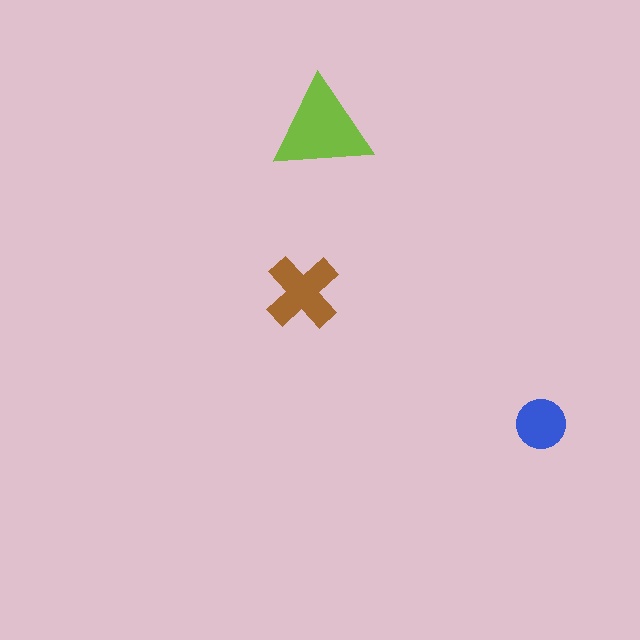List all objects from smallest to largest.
The blue circle, the brown cross, the lime triangle.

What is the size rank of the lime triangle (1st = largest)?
1st.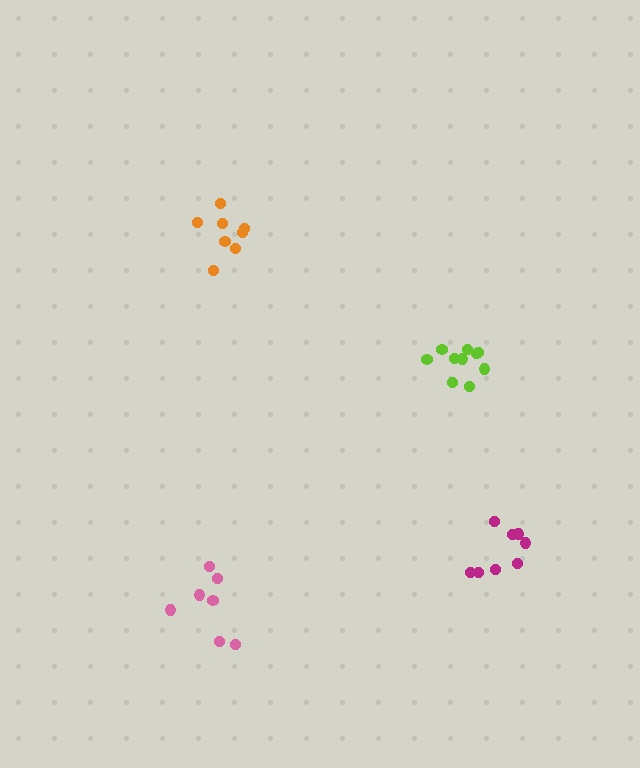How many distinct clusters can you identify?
There are 4 distinct clusters.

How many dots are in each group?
Group 1: 8 dots, Group 2: 10 dots, Group 3: 8 dots, Group 4: 7 dots (33 total).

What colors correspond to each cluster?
The clusters are colored: magenta, lime, orange, pink.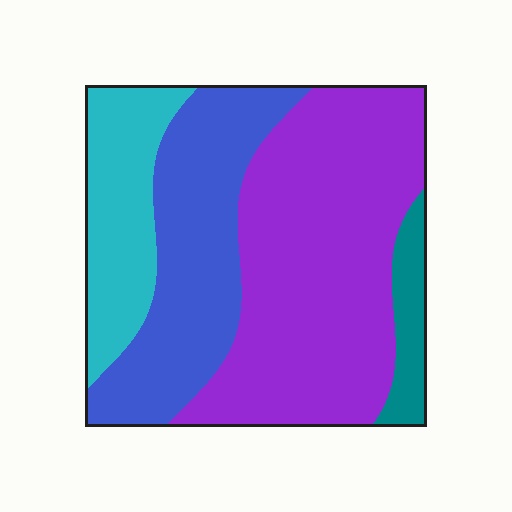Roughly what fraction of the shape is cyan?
Cyan covers about 15% of the shape.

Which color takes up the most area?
Purple, at roughly 50%.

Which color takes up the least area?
Teal, at roughly 5%.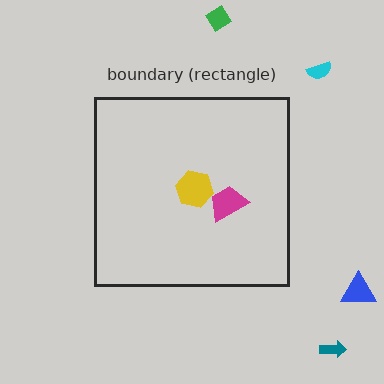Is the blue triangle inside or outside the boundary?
Outside.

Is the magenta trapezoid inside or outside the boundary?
Inside.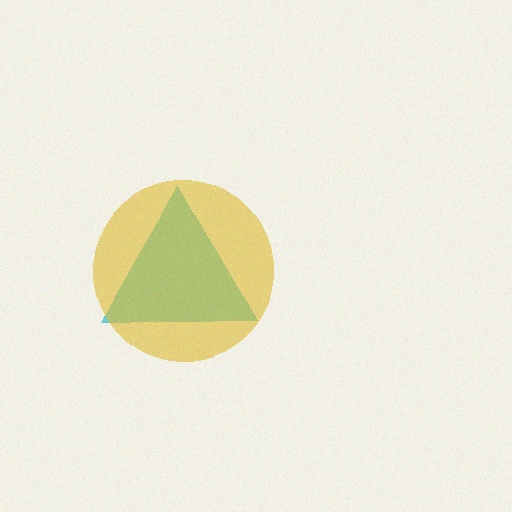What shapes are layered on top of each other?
The layered shapes are: a cyan triangle, a yellow circle.